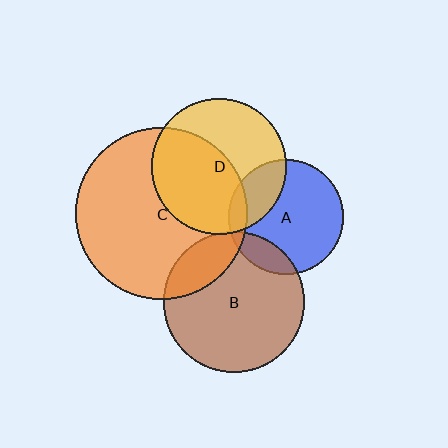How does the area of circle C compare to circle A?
Approximately 2.2 times.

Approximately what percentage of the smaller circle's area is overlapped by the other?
Approximately 20%.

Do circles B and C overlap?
Yes.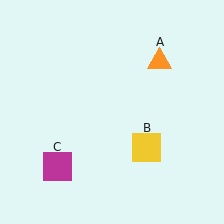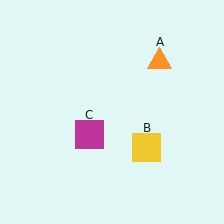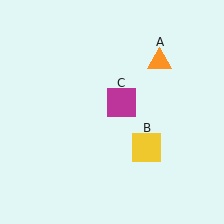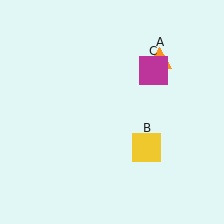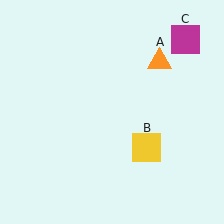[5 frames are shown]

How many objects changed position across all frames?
1 object changed position: magenta square (object C).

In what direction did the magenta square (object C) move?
The magenta square (object C) moved up and to the right.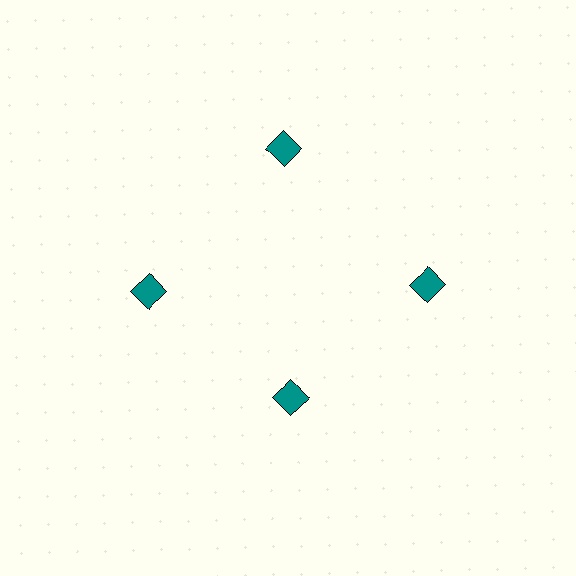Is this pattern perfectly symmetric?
No. The 4 teal squares are arranged in a ring, but one element near the 6 o'clock position is pulled inward toward the center, breaking the 4-fold rotational symmetry.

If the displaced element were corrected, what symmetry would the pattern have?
It would have 4-fold rotational symmetry — the pattern would map onto itself every 90 degrees.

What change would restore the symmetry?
The symmetry would be restored by moving it outward, back onto the ring so that all 4 squares sit at equal angles and equal distance from the center.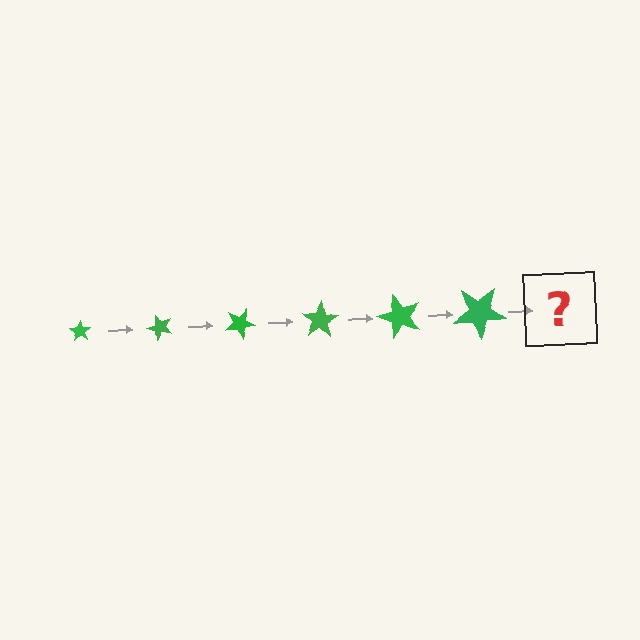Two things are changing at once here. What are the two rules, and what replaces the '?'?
The two rules are that the star grows larger each step and it rotates 50 degrees each step. The '?' should be a star, larger than the previous one and rotated 300 degrees from the start.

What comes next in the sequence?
The next element should be a star, larger than the previous one and rotated 300 degrees from the start.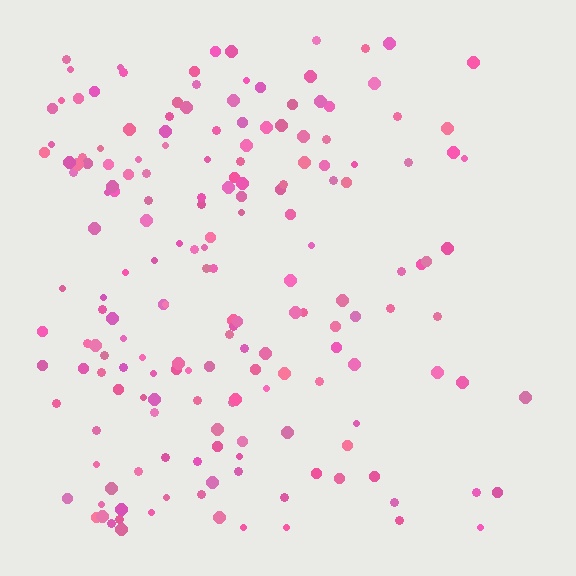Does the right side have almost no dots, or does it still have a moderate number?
Still a moderate number, just noticeably fewer than the left.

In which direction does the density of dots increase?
From right to left, with the left side densest.